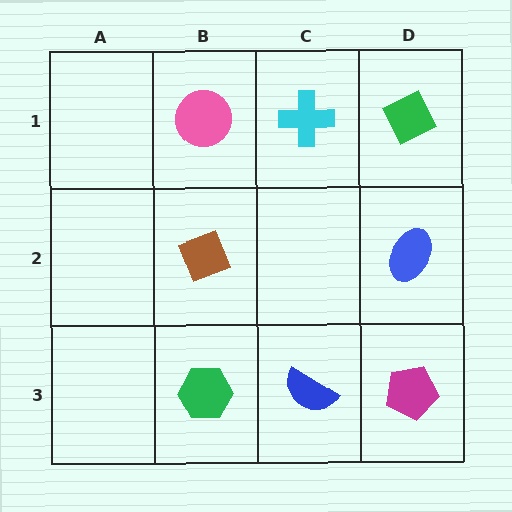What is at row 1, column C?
A cyan cross.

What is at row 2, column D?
A blue ellipse.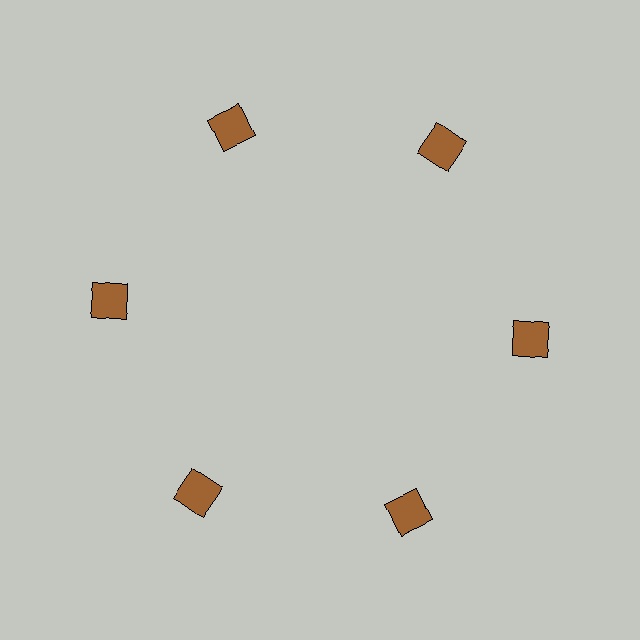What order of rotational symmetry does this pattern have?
This pattern has 6-fold rotational symmetry.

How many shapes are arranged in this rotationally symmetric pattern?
There are 6 shapes, arranged in 6 groups of 1.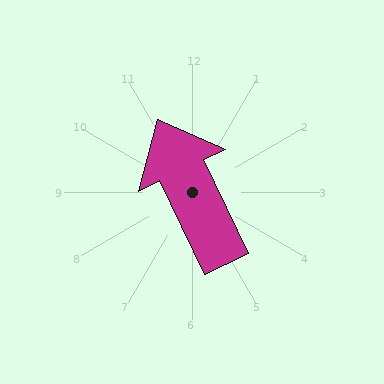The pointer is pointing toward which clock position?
Roughly 11 o'clock.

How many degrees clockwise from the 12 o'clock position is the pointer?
Approximately 334 degrees.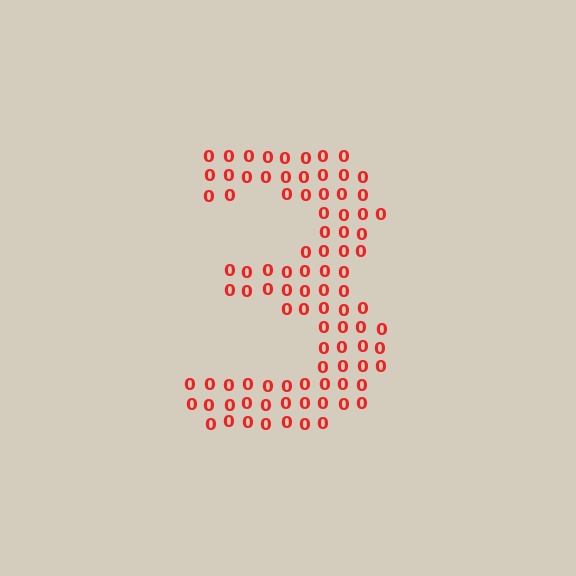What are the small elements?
The small elements are digit 0's.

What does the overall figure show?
The overall figure shows the digit 3.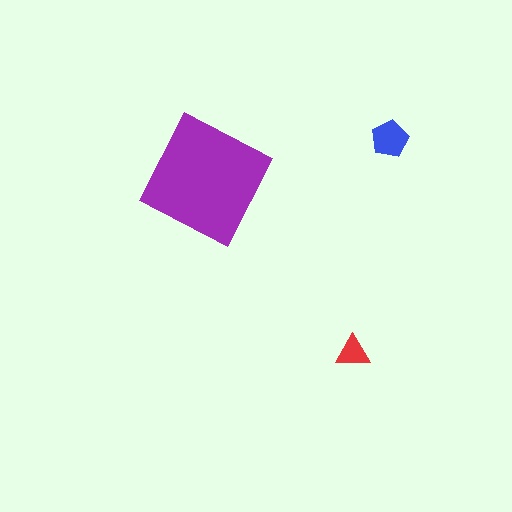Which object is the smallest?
The red triangle.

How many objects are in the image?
There are 3 objects in the image.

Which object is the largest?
The purple square.